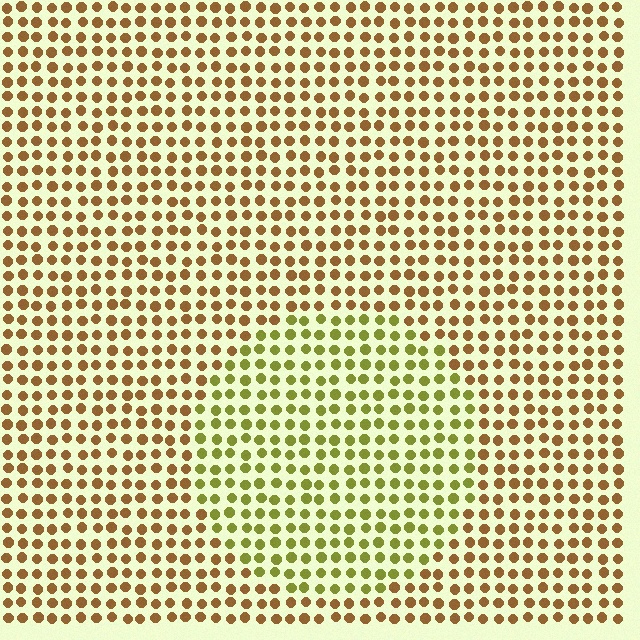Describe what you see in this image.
The image is filled with small brown elements in a uniform arrangement. A circle-shaped region is visible where the elements are tinted to a slightly different hue, forming a subtle color boundary.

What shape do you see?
I see a circle.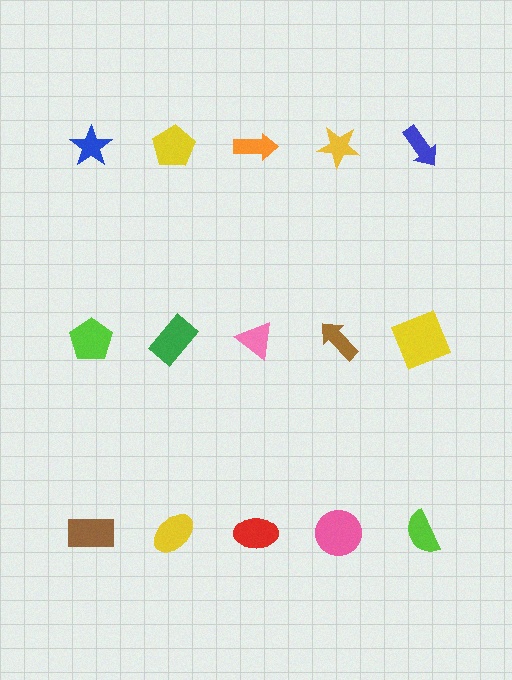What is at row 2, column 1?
A lime pentagon.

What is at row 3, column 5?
A lime semicircle.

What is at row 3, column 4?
A pink circle.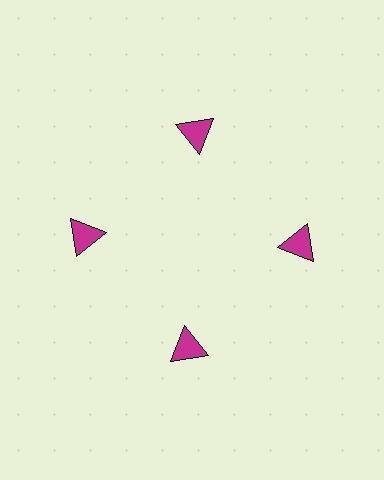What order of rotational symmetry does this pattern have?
This pattern has 4-fold rotational symmetry.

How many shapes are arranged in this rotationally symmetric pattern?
There are 4 shapes, arranged in 4 groups of 1.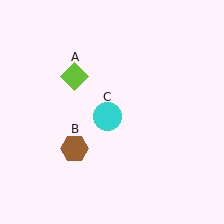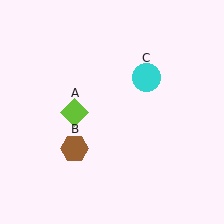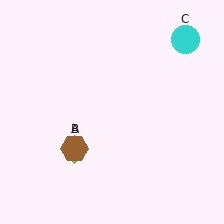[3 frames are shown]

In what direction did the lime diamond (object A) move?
The lime diamond (object A) moved down.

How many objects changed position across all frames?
2 objects changed position: lime diamond (object A), cyan circle (object C).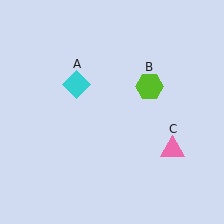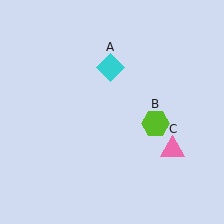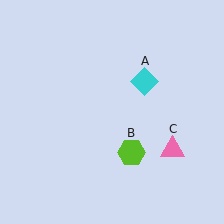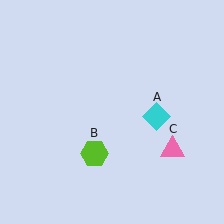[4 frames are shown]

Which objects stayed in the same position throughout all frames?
Pink triangle (object C) remained stationary.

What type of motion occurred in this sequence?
The cyan diamond (object A), lime hexagon (object B) rotated clockwise around the center of the scene.